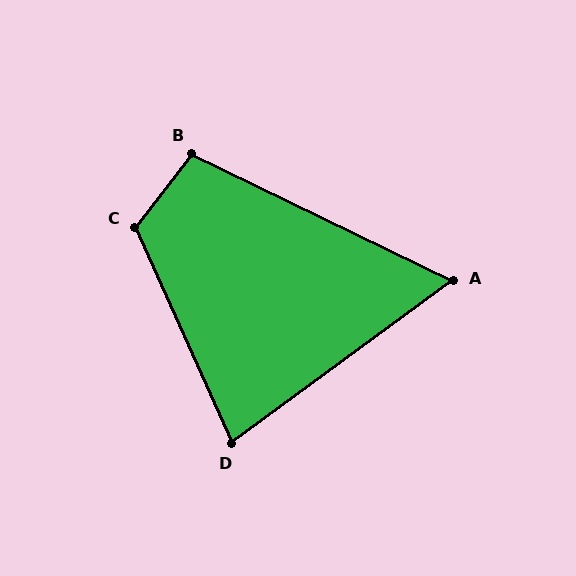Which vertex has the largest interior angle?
C, at approximately 118 degrees.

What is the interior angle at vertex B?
Approximately 102 degrees (obtuse).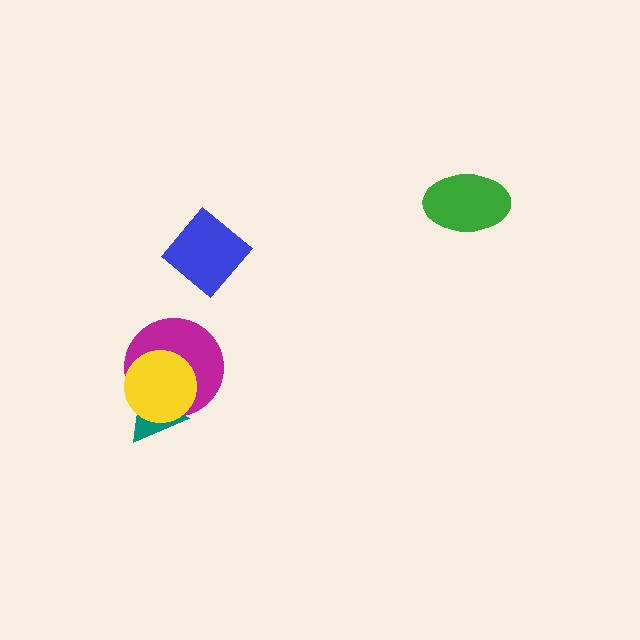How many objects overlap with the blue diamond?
0 objects overlap with the blue diamond.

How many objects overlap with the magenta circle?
2 objects overlap with the magenta circle.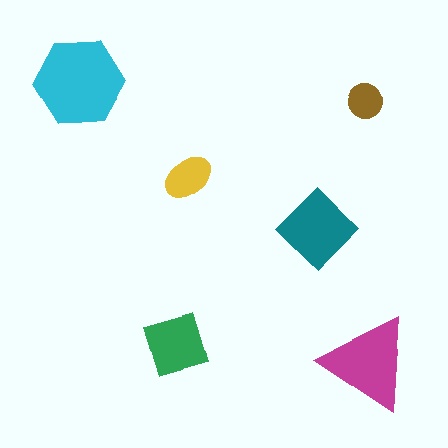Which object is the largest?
The cyan hexagon.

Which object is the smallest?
The brown circle.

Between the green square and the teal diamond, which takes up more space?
The teal diamond.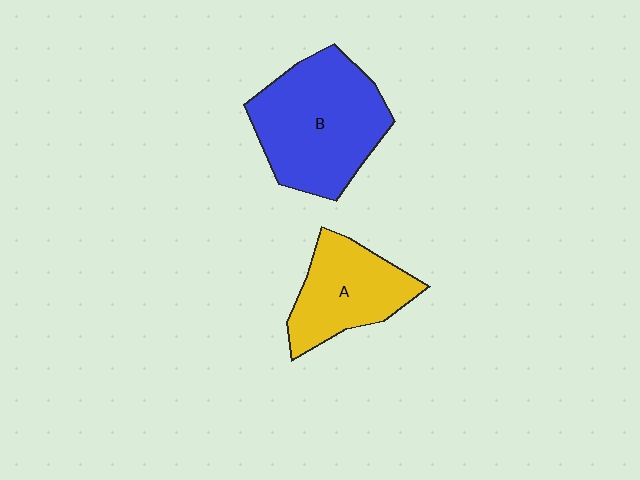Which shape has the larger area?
Shape B (blue).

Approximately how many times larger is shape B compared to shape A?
Approximately 1.5 times.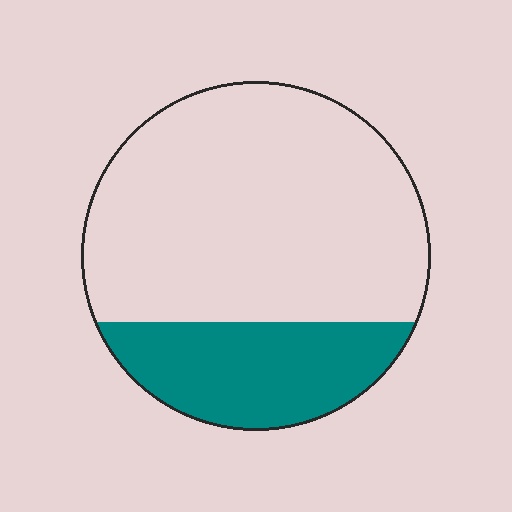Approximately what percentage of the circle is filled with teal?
Approximately 25%.